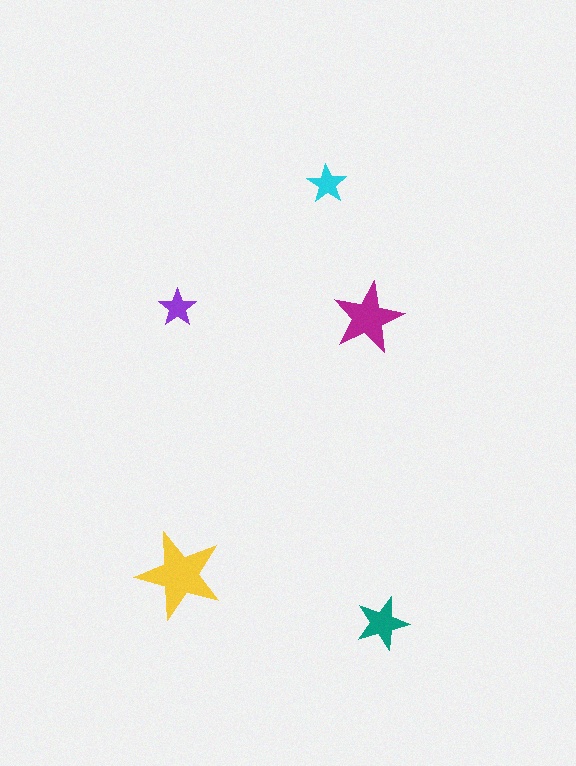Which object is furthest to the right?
The teal star is rightmost.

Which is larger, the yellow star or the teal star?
The yellow one.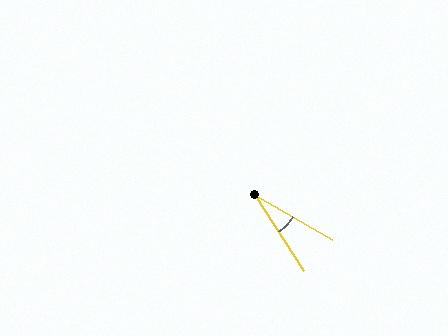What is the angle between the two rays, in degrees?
Approximately 27 degrees.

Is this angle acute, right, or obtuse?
It is acute.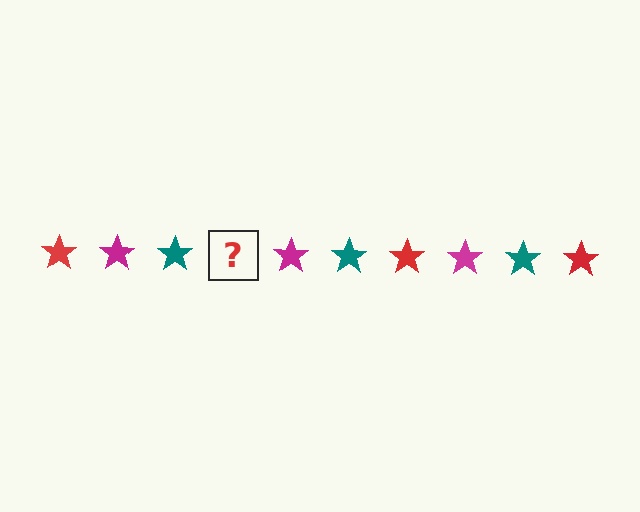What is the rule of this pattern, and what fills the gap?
The rule is that the pattern cycles through red, magenta, teal stars. The gap should be filled with a red star.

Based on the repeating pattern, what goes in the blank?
The blank should be a red star.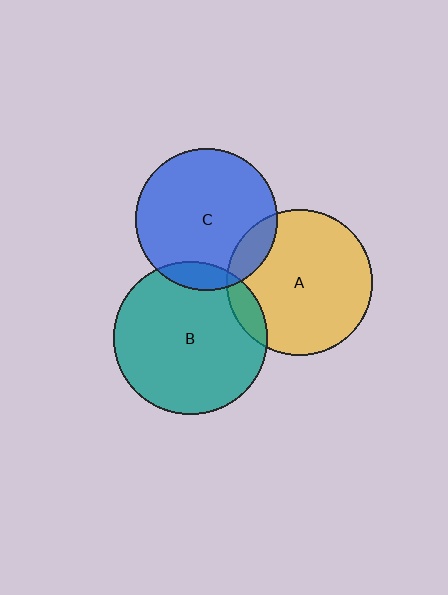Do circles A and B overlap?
Yes.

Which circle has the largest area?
Circle B (teal).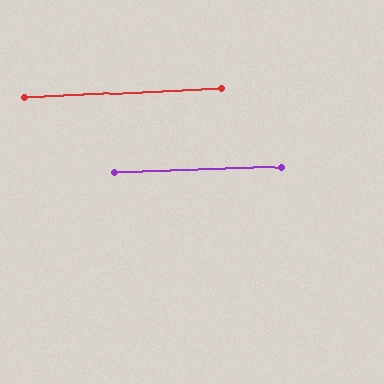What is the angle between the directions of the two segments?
Approximately 1 degree.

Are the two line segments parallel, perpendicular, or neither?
Parallel — their directions differ by only 0.9°.